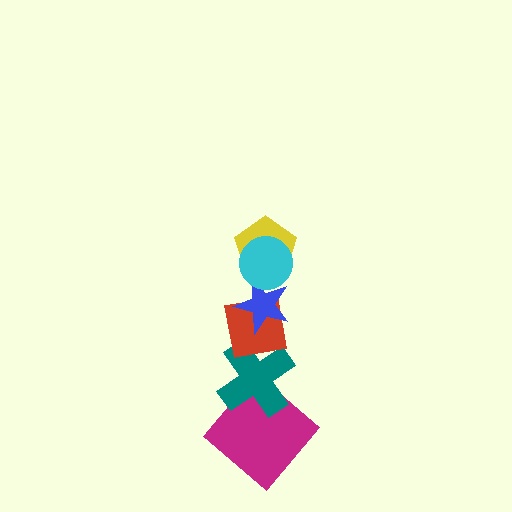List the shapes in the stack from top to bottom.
From top to bottom: the cyan circle, the yellow pentagon, the blue star, the red square, the teal cross, the magenta diamond.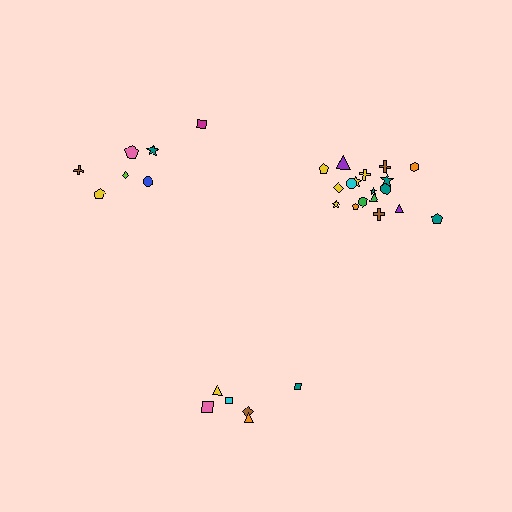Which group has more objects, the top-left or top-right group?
The top-right group.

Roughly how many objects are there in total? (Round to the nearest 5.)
Roughly 30 objects in total.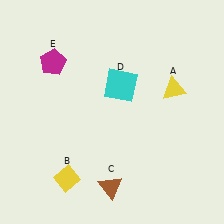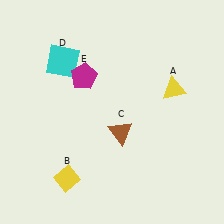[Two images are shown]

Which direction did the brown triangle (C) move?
The brown triangle (C) moved up.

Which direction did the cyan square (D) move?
The cyan square (D) moved left.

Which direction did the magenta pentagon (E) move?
The magenta pentagon (E) moved right.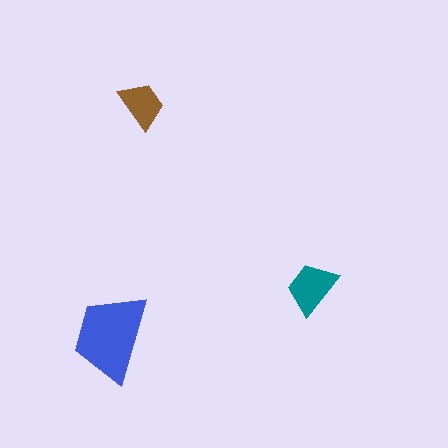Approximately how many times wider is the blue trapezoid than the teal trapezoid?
About 1.5 times wider.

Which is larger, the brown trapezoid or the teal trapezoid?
The teal one.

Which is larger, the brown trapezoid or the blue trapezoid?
The blue one.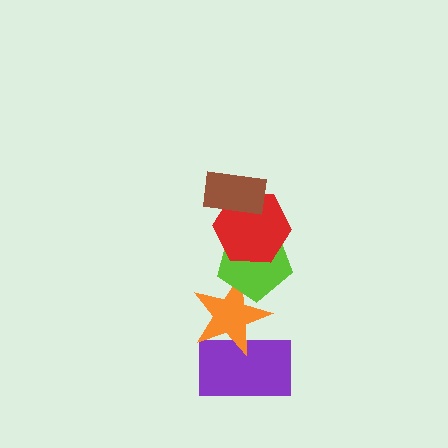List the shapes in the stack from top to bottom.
From top to bottom: the brown rectangle, the red hexagon, the lime pentagon, the orange star, the purple rectangle.